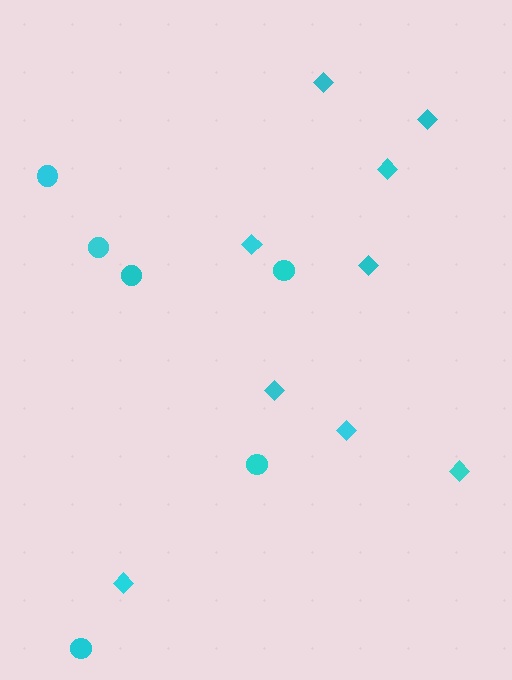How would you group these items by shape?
There are 2 groups: one group of diamonds (9) and one group of circles (6).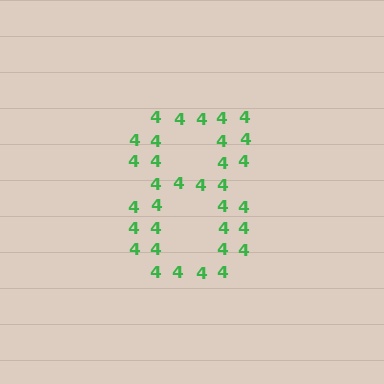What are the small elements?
The small elements are digit 4's.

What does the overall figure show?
The overall figure shows the digit 8.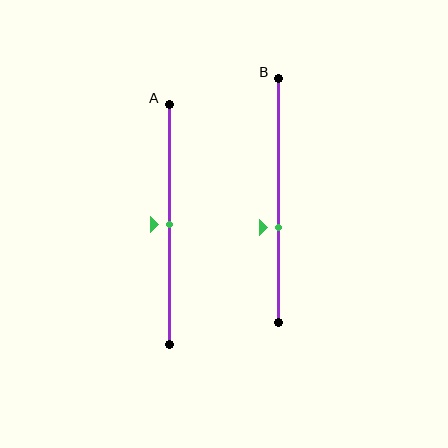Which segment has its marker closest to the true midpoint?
Segment A has its marker closest to the true midpoint.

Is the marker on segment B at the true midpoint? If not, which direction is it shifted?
No, the marker on segment B is shifted downward by about 11% of the segment length.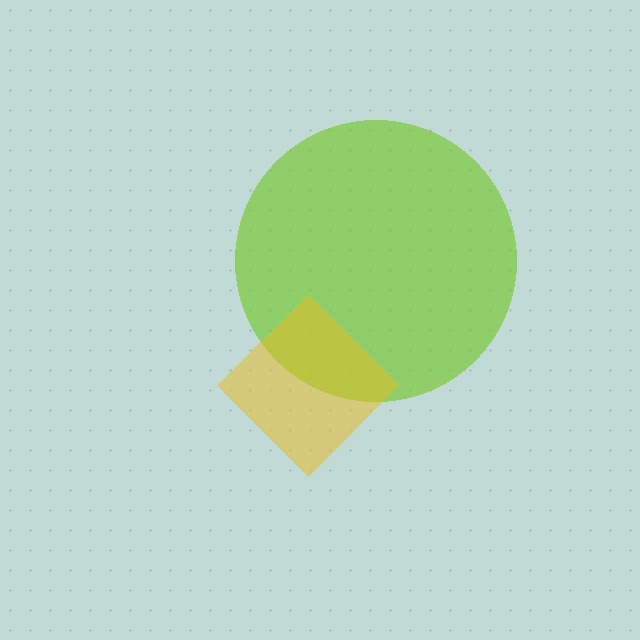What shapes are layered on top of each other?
The layered shapes are: a lime circle, a yellow diamond.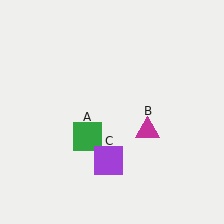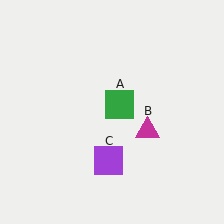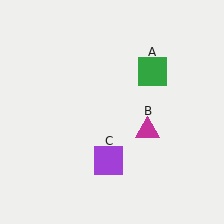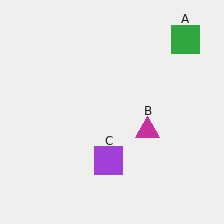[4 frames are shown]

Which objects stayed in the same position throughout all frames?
Magenta triangle (object B) and purple square (object C) remained stationary.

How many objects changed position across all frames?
1 object changed position: green square (object A).